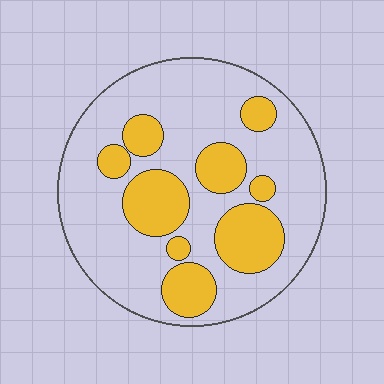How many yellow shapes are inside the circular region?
9.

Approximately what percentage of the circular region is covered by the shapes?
Approximately 30%.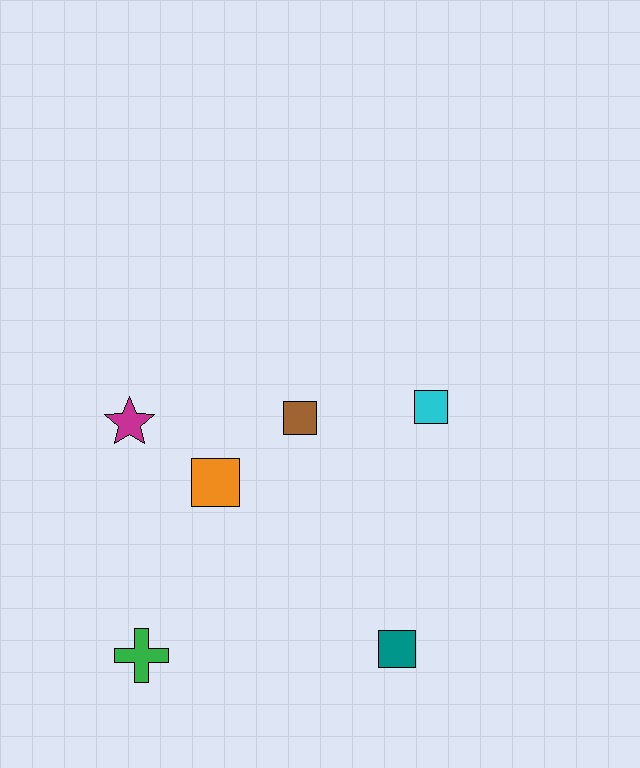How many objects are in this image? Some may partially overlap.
There are 6 objects.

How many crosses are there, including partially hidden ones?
There is 1 cross.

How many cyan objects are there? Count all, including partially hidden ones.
There is 1 cyan object.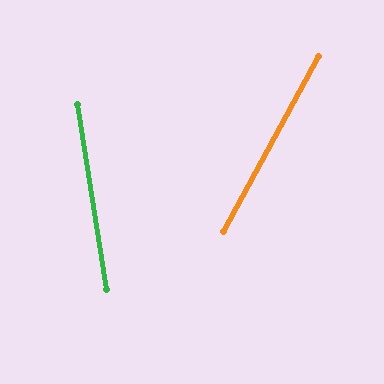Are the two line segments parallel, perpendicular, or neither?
Neither parallel nor perpendicular — they differ by about 38°.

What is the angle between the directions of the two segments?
Approximately 38 degrees.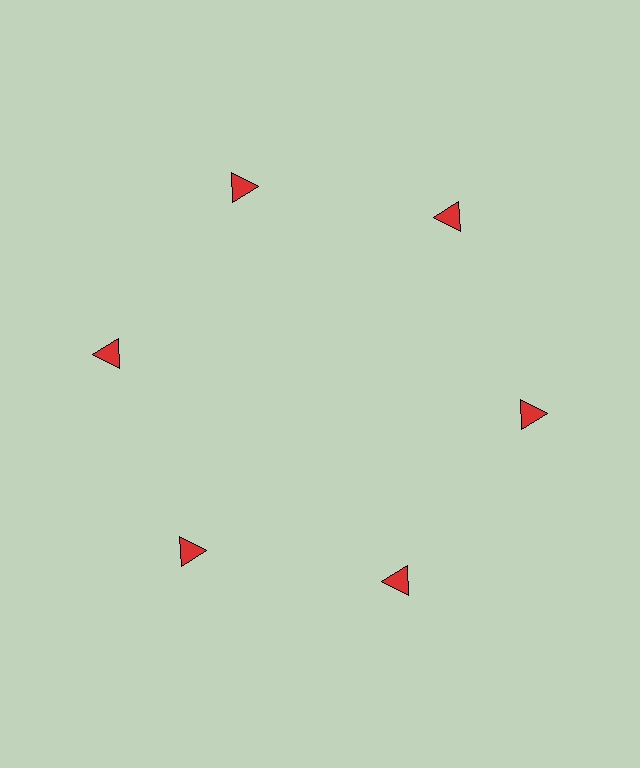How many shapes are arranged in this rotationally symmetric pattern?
There are 6 shapes, arranged in 6 groups of 1.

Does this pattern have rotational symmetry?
Yes, this pattern has 6-fold rotational symmetry. It looks the same after rotating 60 degrees around the center.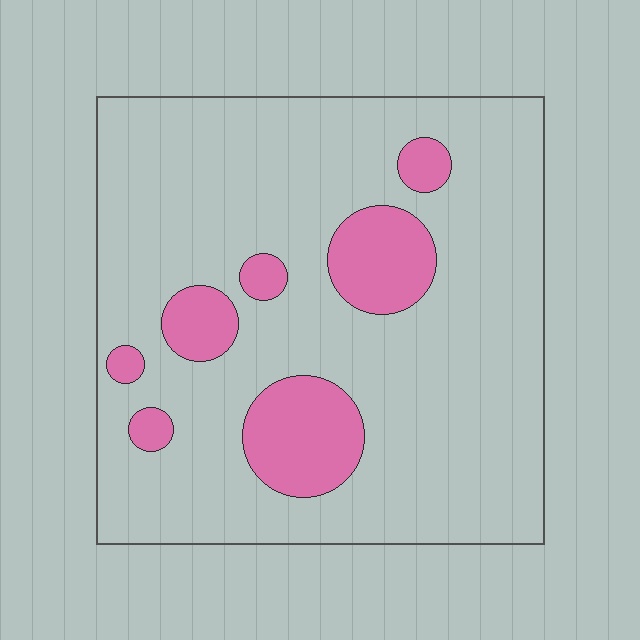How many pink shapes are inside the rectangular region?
7.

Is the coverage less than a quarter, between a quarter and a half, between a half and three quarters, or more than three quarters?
Less than a quarter.